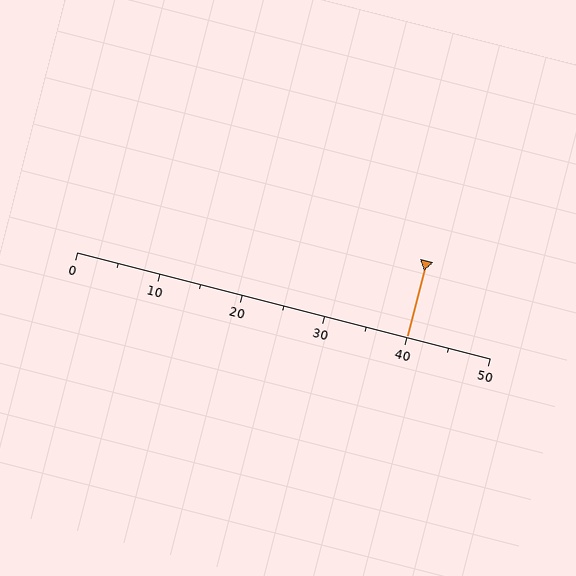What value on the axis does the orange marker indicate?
The marker indicates approximately 40.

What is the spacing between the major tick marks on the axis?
The major ticks are spaced 10 apart.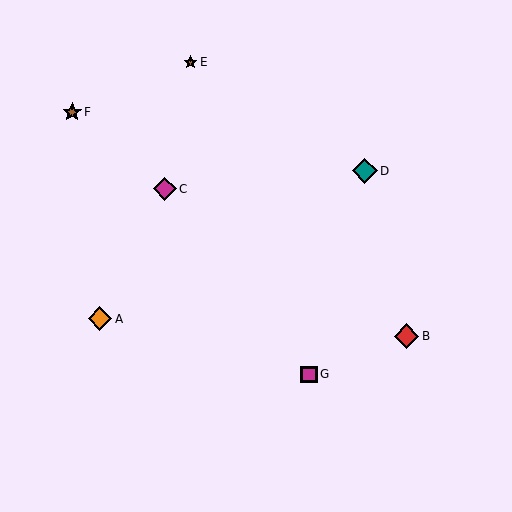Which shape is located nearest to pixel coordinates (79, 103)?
The brown star (labeled F) at (72, 112) is nearest to that location.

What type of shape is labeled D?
Shape D is a teal diamond.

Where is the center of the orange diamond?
The center of the orange diamond is at (100, 319).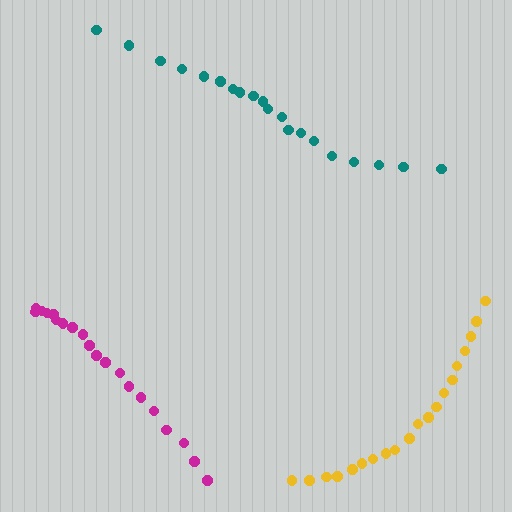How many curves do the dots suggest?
There are 3 distinct paths.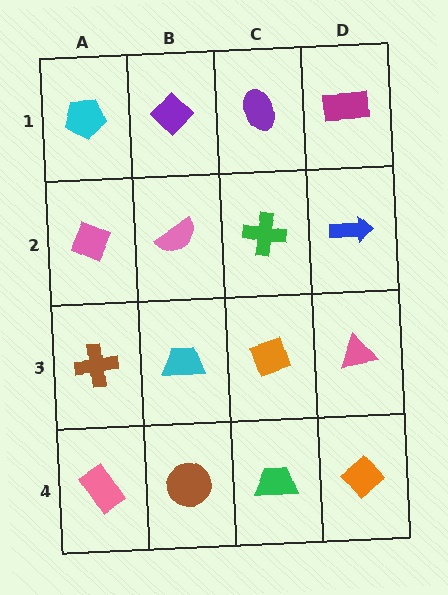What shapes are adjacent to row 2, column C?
A purple ellipse (row 1, column C), an orange diamond (row 3, column C), a pink semicircle (row 2, column B), a blue arrow (row 2, column D).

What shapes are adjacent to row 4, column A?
A brown cross (row 3, column A), a brown circle (row 4, column B).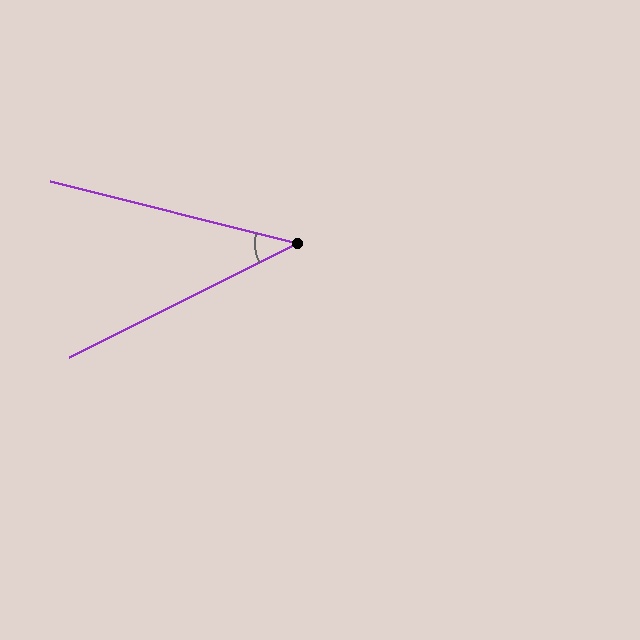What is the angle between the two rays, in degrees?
Approximately 41 degrees.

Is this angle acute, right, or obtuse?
It is acute.